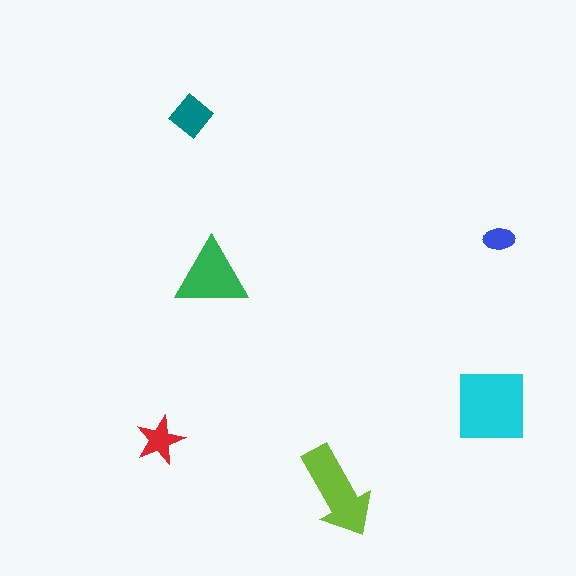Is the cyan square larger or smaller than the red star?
Larger.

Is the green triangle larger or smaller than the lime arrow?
Smaller.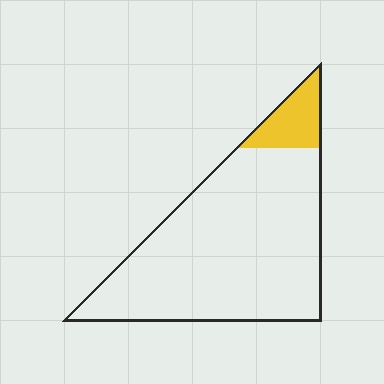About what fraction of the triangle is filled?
About one tenth (1/10).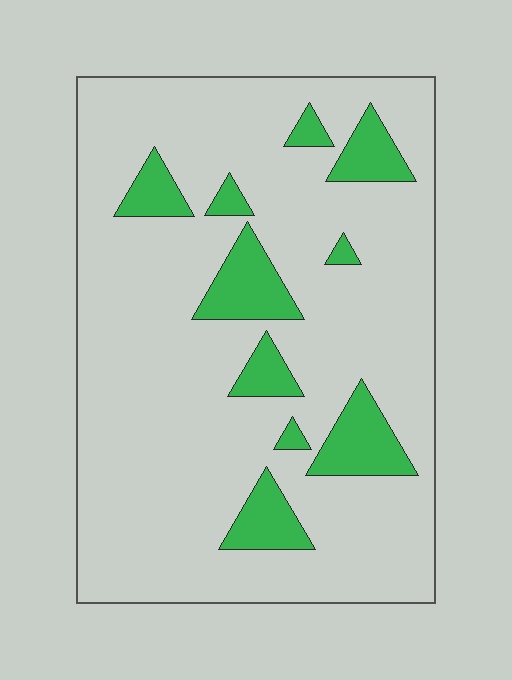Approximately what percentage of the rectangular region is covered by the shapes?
Approximately 15%.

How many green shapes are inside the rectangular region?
10.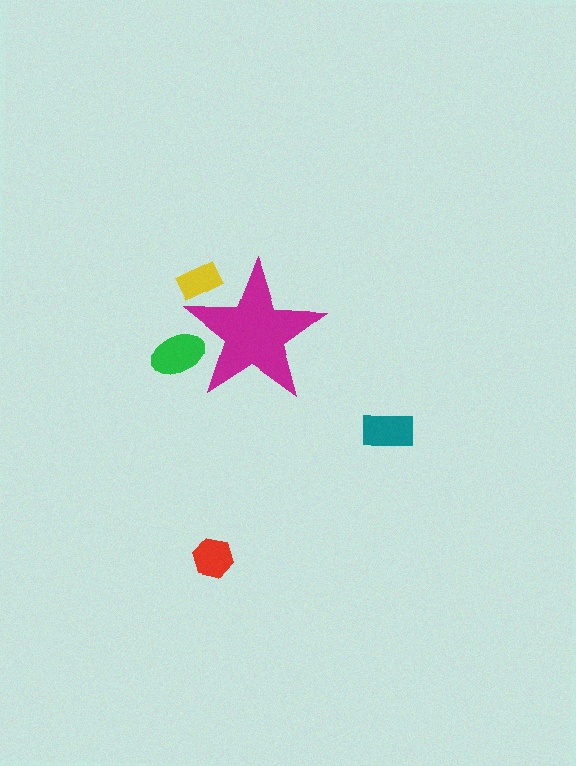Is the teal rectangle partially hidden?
No, the teal rectangle is fully visible.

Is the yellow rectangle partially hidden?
Yes, the yellow rectangle is partially hidden behind the magenta star.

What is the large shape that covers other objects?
A magenta star.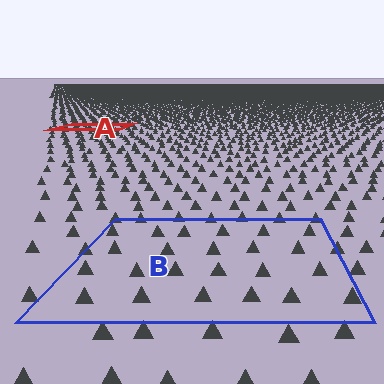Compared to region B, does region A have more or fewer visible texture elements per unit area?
Region A has more texture elements per unit area — they are packed more densely because it is farther away.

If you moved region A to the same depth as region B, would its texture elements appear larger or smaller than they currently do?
They would appear larger. At a closer depth, the same texture elements are projected at a bigger on-screen size.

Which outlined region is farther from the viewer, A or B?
Region A is farther from the viewer — the texture elements inside it appear smaller and more densely packed.